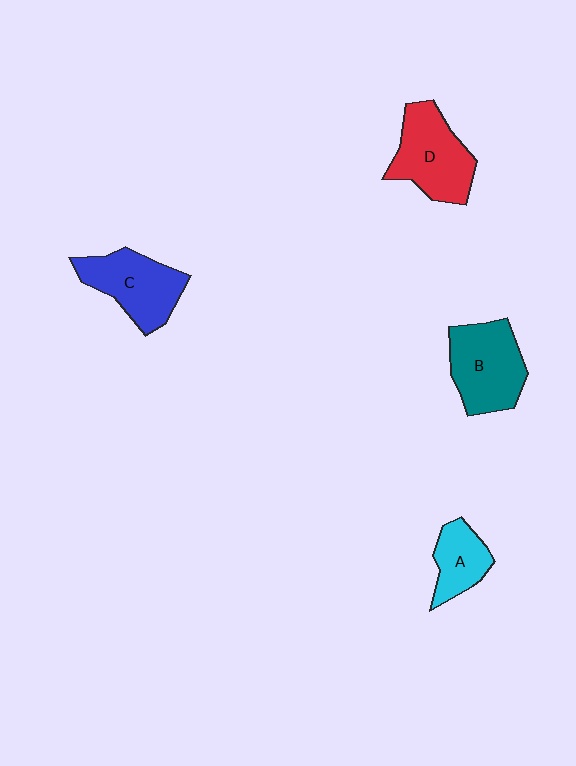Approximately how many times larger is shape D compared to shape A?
Approximately 1.7 times.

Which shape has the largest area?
Shape B (teal).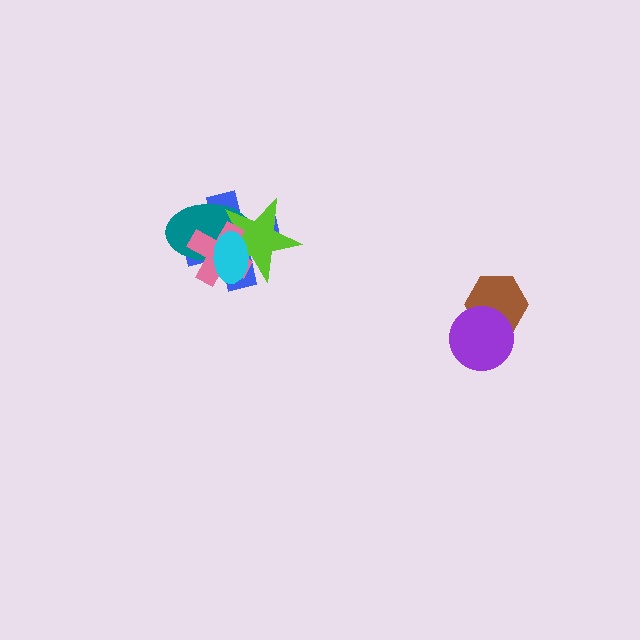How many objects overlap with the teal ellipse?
4 objects overlap with the teal ellipse.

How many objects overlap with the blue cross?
4 objects overlap with the blue cross.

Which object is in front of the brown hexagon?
The purple circle is in front of the brown hexagon.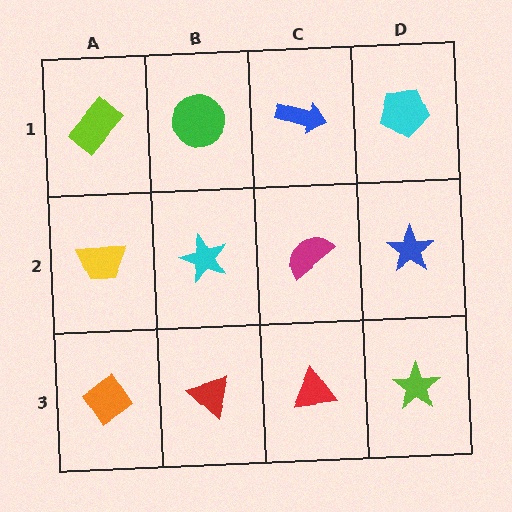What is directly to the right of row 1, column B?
A blue arrow.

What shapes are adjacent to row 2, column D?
A cyan pentagon (row 1, column D), a lime star (row 3, column D), a magenta semicircle (row 2, column C).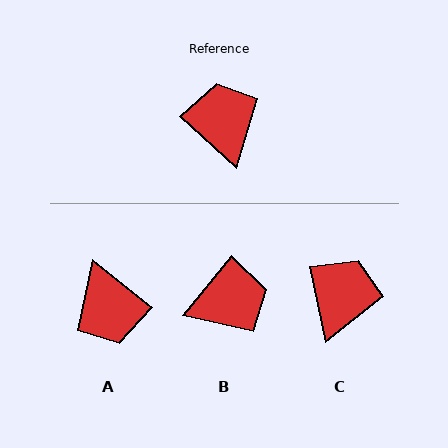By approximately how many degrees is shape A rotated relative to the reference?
Approximately 175 degrees clockwise.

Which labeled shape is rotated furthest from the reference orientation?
A, about 175 degrees away.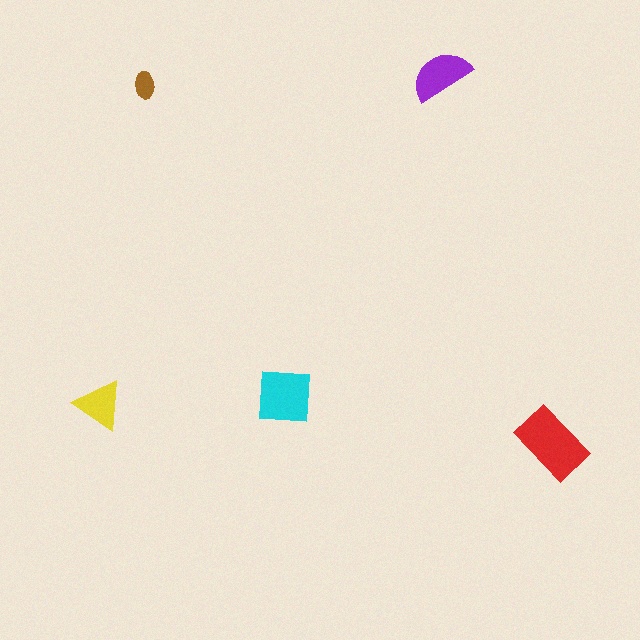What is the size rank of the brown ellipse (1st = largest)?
5th.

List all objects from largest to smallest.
The red rectangle, the cyan square, the purple semicircle, the yellow triangle, the brown ellipse.